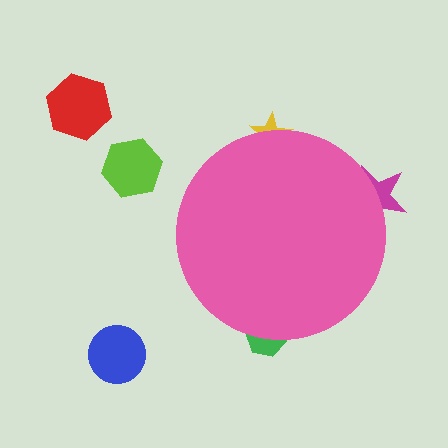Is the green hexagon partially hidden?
Yes, the green hexagon is partially hidden behind the pink circle.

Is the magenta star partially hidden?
Yes, the magenta star is partially hidden behind the pink circle.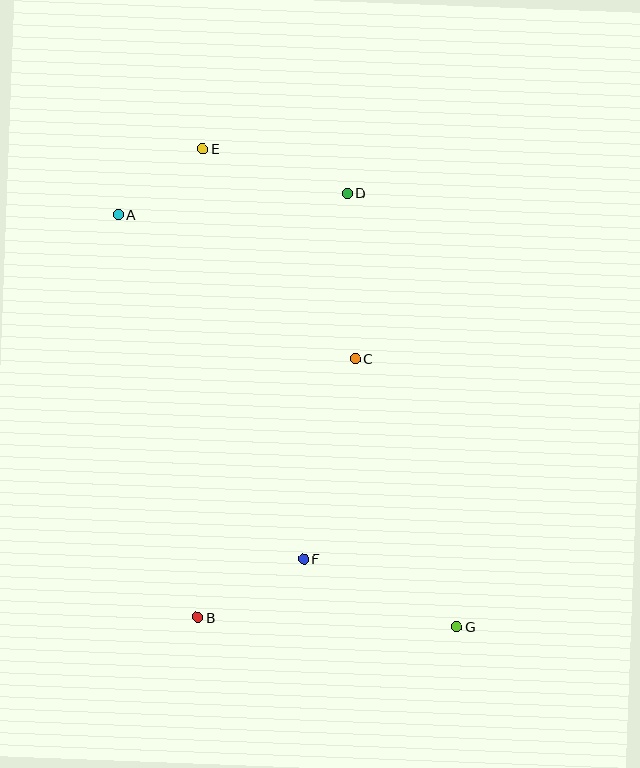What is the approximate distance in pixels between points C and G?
The distance between C and G is approximately 287 pixels.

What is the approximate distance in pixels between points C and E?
The distance between C and E is approximately 259 pixels.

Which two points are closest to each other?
Points A and E are closest to each other.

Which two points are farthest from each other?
Points E and G are farthest from each other.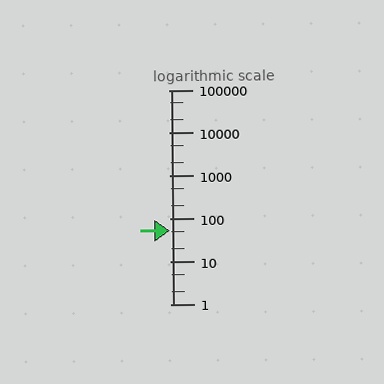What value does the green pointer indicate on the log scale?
The pointer indicates approximately 51.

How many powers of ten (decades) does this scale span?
The scale spans 5 decades, from 1 to 100000.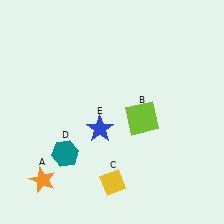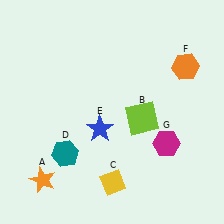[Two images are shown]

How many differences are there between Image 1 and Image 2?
There are 2 differences between the two images.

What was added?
An orange hexagon (F), a magenta hexagon (G) were added in Image 2.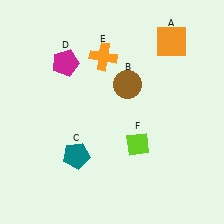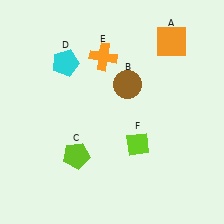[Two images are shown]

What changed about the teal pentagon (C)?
In Image 1, C is teal. In Image 2, it changed to lime.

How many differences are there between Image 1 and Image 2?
There are 2 differences between the two images.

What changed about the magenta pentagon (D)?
In Image 1, D is magenta. In Image 2, it changed to cyan.